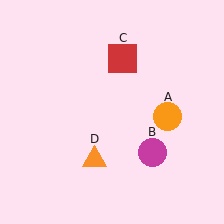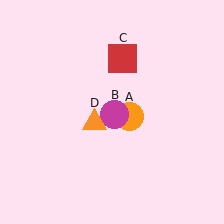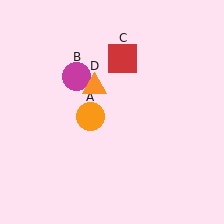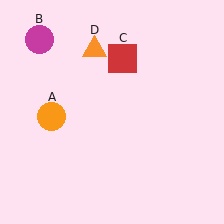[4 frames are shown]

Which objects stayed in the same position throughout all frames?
Red square (object C) remained stationary.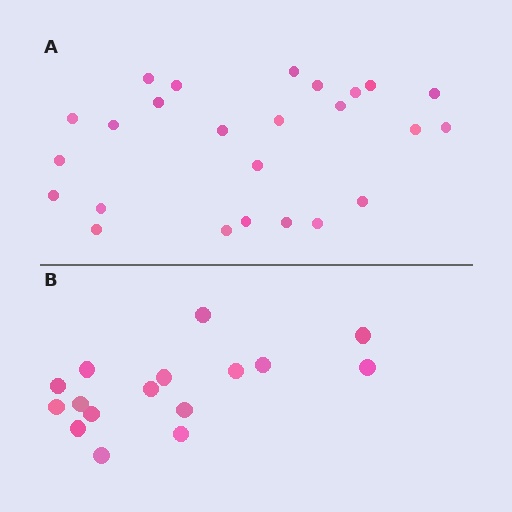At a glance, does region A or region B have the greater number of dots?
Region A (the top region) has more dots.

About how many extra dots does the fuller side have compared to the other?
Region A has roughly 8 or so more dots than region B.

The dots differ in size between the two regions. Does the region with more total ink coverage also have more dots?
No. Region B has more total ink coverage because its dots are larger, but region A actually contains more individual dots. Total area can be misleading — the number of items is what matters here.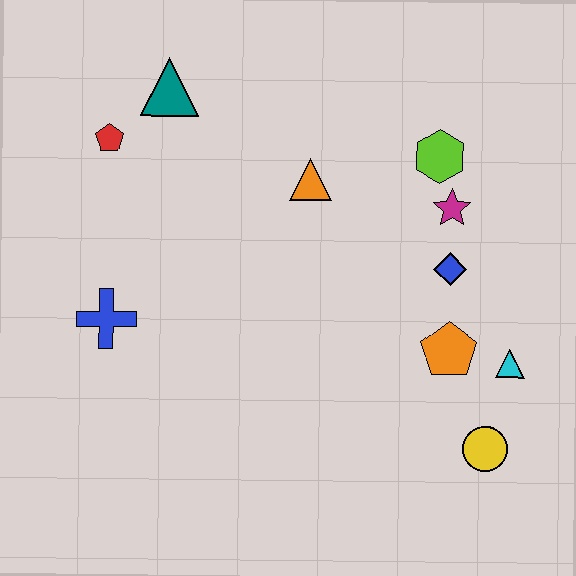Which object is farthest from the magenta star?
The blue cross is farthest from the magenta star.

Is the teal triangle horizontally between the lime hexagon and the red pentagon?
Yes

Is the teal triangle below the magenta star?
No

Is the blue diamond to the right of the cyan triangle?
No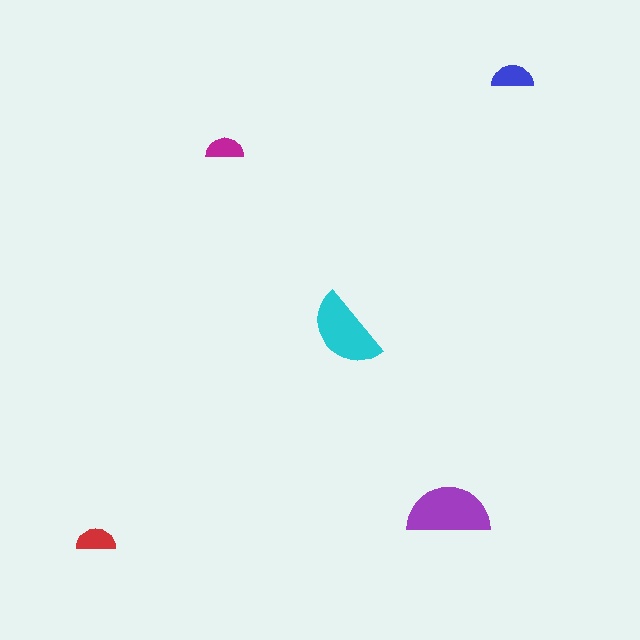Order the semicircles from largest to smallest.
the purple one, the cyan one, the blue one, the red one, the magenta one.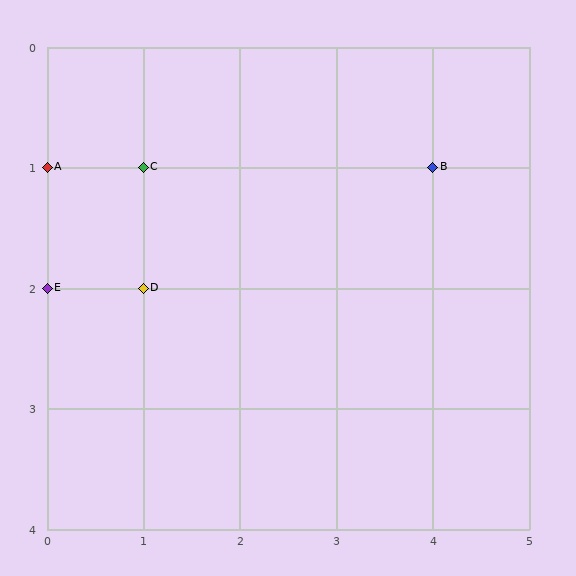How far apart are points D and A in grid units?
Points D and A are 1 column and 1 row apart (about 1.4 grid units diagonally).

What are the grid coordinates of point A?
Point A is at grid coordinates (0, 1).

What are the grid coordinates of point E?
Point E is at grid coordinates (0, 2).